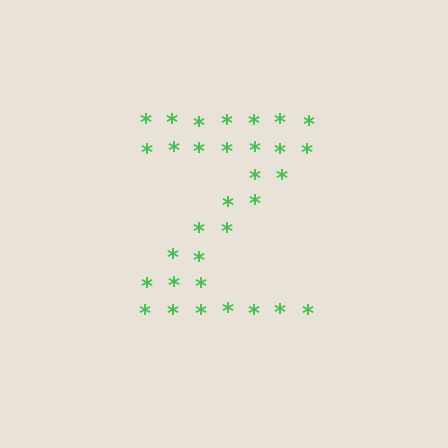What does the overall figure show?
The overall figure shows the letter Z.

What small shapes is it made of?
It is made of small asterisks.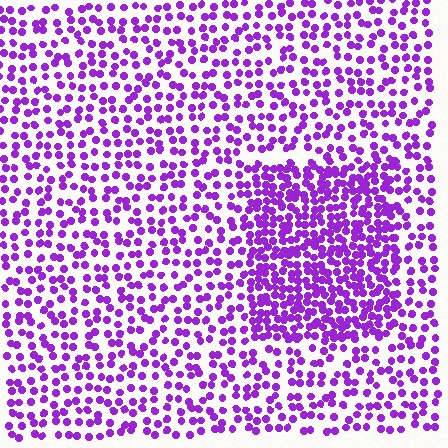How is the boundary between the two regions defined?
The boundary is defined by a change in element density (approximately 2.0x ratio). All elements are the same color, size, and shape.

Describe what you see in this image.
The image contains small purple elements arranged at two different densities. A rectangle-shaped region is visible where the elements are more densely packed than the surrounding area.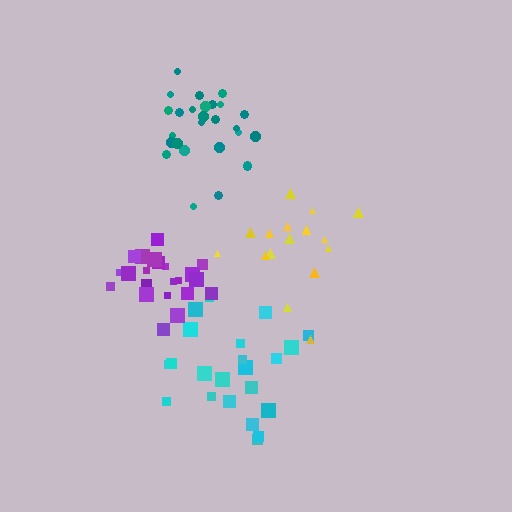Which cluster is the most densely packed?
Purple.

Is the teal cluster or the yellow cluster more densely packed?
Teal.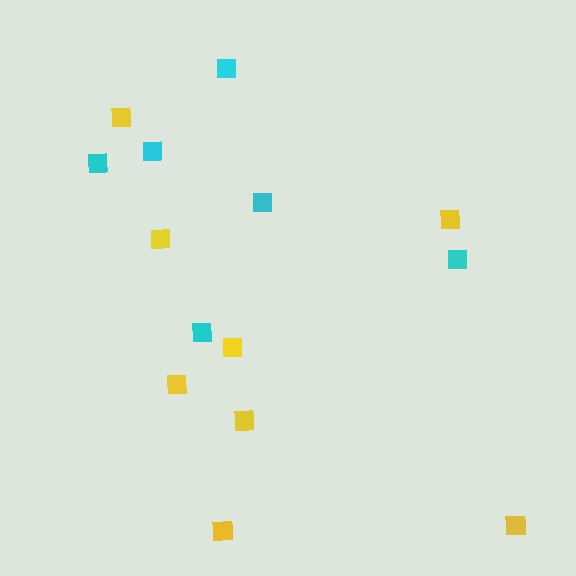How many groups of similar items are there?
There are 2 groups: one group of yellow squares (8) and one group of cyan squares (6).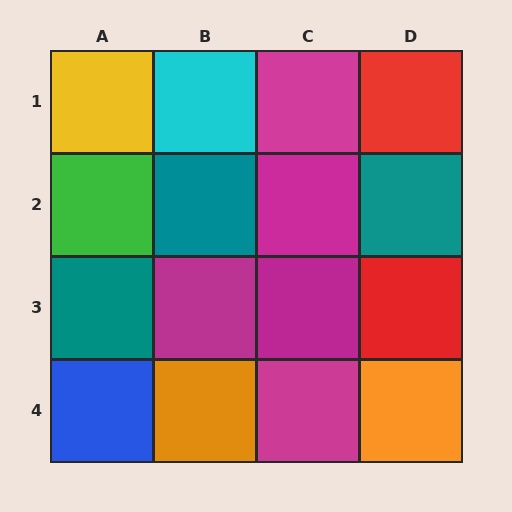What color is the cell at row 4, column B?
Orange.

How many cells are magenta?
5 cells are magenta.